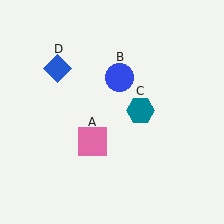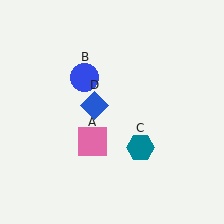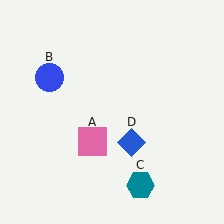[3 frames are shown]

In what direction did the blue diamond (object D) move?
The blue diamond (object D) moved down and to the right.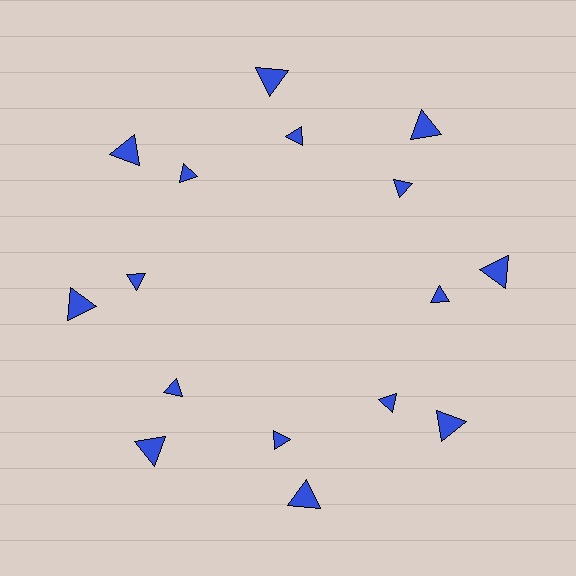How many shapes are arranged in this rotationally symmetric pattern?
There are 16 shapes, arranged in 8 groups of 2.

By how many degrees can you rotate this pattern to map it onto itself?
The pattern maps onto itself every 45 degrees of rotation.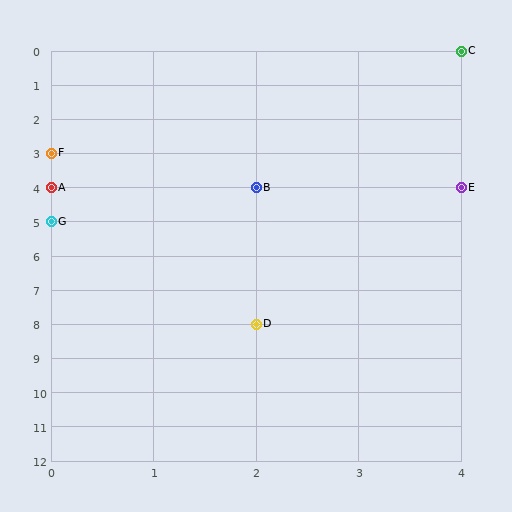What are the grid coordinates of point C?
Point C is at grid coordinates (4, 0).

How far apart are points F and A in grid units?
Points F and A are 1 row apart.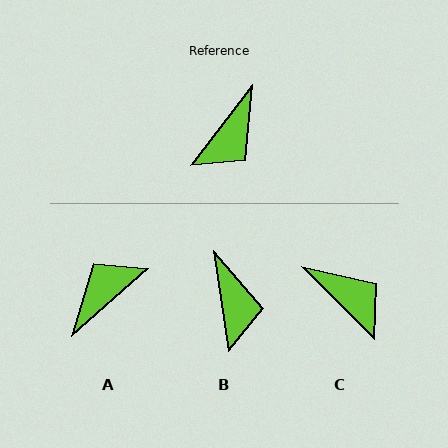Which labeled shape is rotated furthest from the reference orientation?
A, about 168 degrees away.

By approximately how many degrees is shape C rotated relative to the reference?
Approximately 82 degrees counter-clockwise.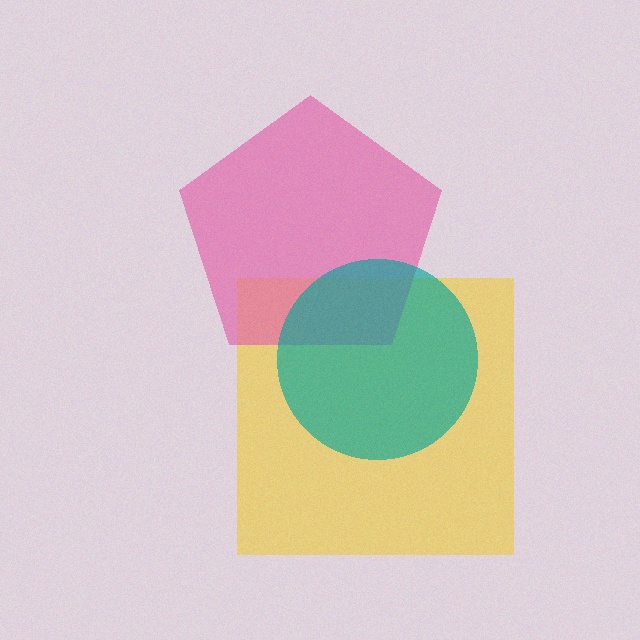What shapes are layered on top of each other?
The layered shapes are: a yellow square, a pink pentagon, a teal circle.